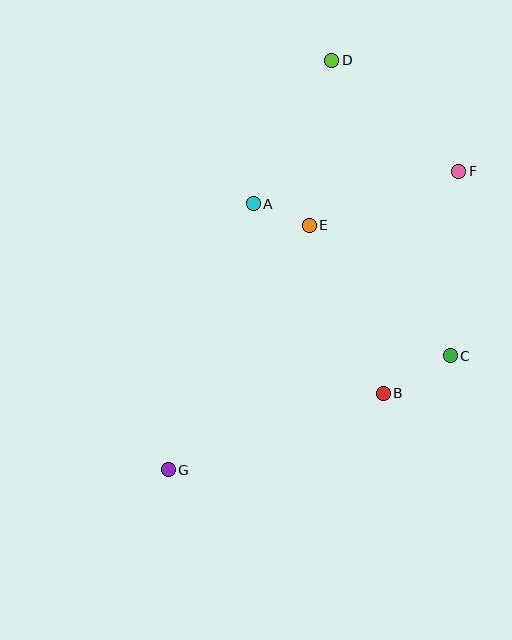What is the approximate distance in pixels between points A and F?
The distance between A and F is approximately 208 pixels.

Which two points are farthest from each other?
Points D and G are farthest from each other.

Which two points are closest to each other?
Points A and E are closest to each other.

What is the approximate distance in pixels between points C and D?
The distance between C and D is approximately 318 pixels.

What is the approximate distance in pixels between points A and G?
The distance between A and G is approximately 279 pixels.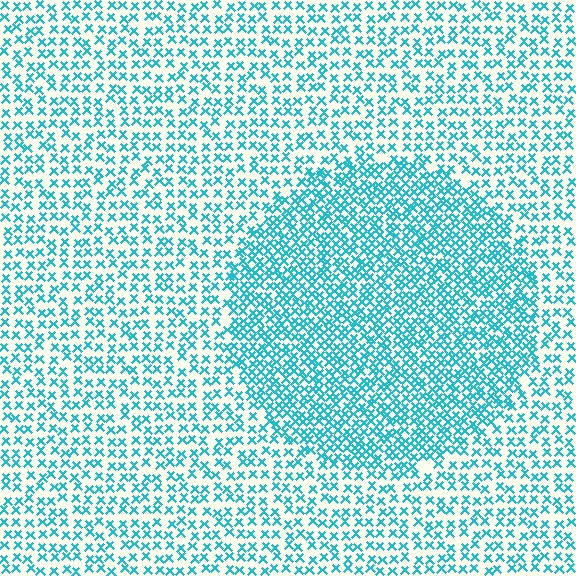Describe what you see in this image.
The image contains small cyan elements arranged at two different densities. A circle-shaped region is visible where the elements are more densely packed than the surrounding area.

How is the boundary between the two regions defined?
The boundary is defined by a change in element density (approximately 1.9x ratio). All elements are the same color, size, and shape.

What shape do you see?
I see a circle.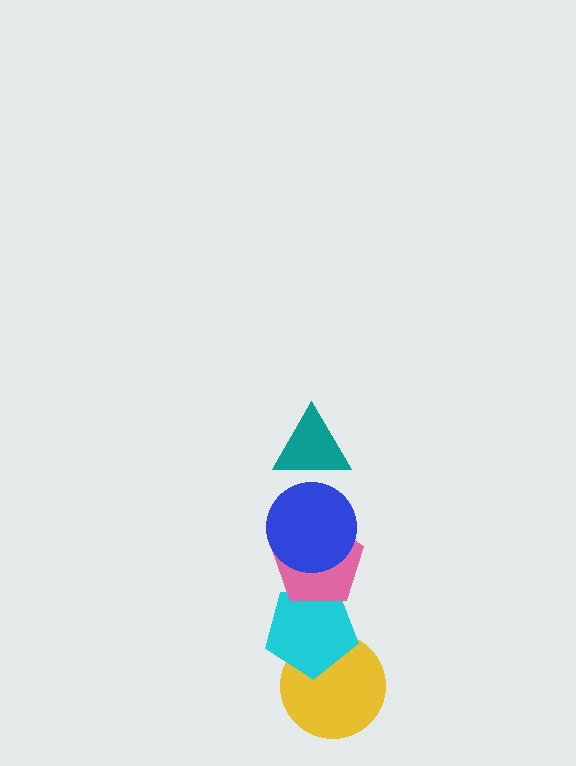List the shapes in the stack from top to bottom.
From top to bottom: the teal triangle, the blue circle, the pink pentagon, the cyan pentagon, the yellow circle.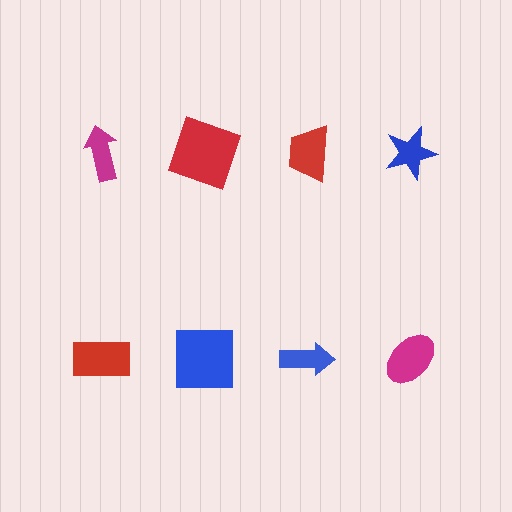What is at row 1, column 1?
A magenta arrow.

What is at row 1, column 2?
A red square.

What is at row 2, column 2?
A blue square.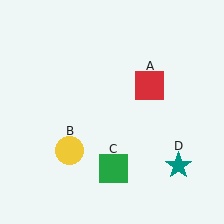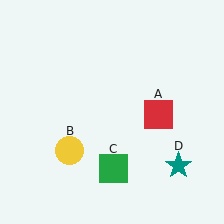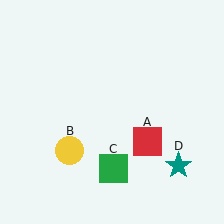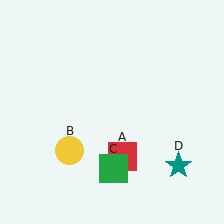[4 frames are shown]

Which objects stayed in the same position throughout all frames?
Yellow circle (object B) and green square (object C) and teal star (object D) remained stationary.